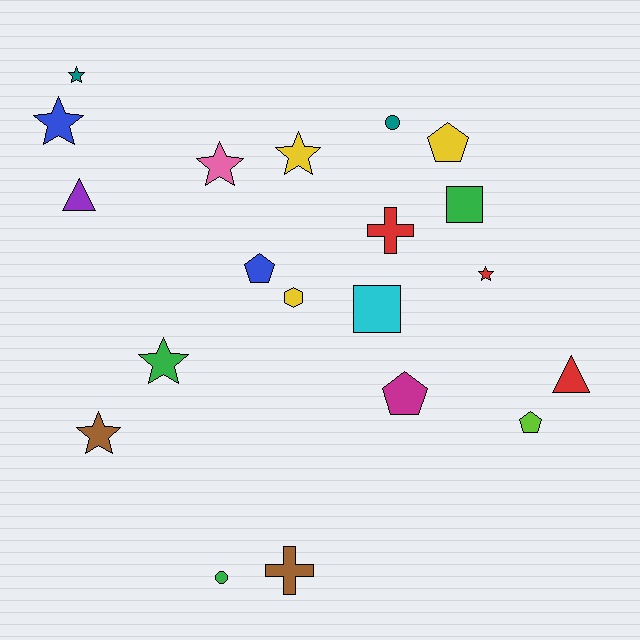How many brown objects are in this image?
There are 2 brown objects.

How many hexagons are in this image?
There is 1 hexagon.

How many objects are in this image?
There are 20 objects.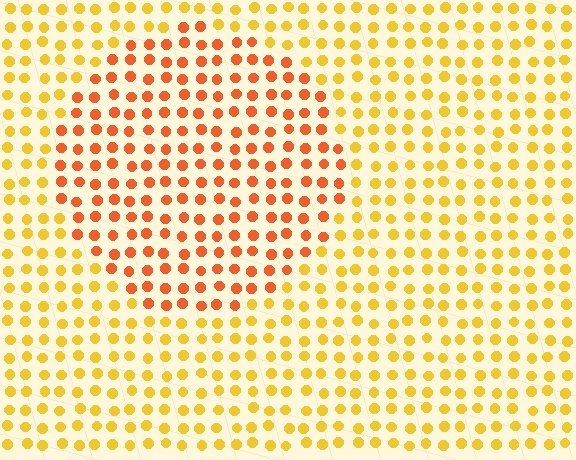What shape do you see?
I see a circle.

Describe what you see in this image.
The image is filled with small yellow elements in a uniform arrangement. A circle-shaped region is visible where the elements are tinted to a slightly different hue, forming a subtle color boundary.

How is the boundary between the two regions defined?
The boundary is defined purely by a slight shift in hue (about 33 degrees). Spacing, size, and orientation are identical on both sides.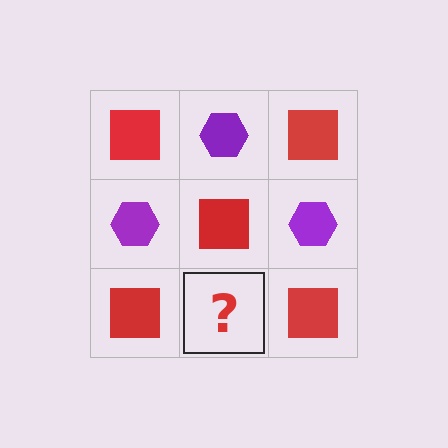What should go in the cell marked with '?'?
The missing cell should contain a purple hexagon.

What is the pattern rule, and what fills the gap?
The rule is that it alternates red square and purple hexagon in a checkerboard pattern. The gap should be filled with a purple hexagon.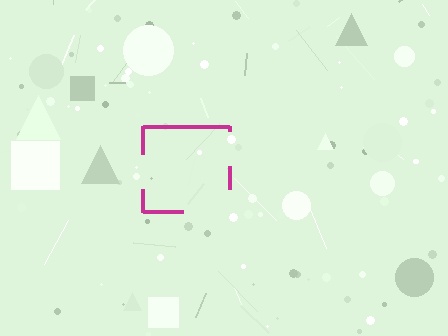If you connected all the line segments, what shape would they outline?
They would outline a square.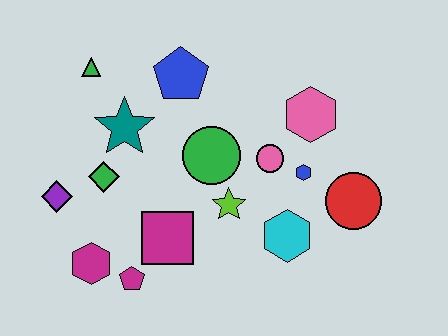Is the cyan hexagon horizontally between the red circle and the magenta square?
Yes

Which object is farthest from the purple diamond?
The red circle is farthest from the purple diamond.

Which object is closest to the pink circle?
The blue hexagon is closest to the pink circle.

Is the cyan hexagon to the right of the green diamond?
Yes